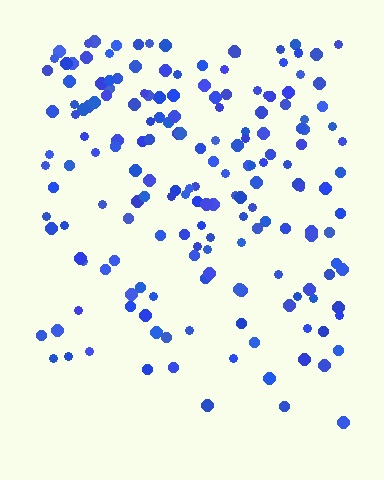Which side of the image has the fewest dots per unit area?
The bottom.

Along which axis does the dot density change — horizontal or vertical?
Vertical.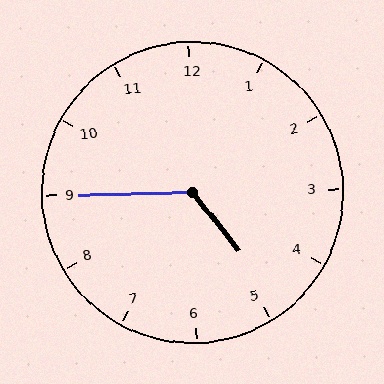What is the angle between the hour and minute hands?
Approximately 128 degrees.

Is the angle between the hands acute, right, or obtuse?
It is obtuse.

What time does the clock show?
4:45.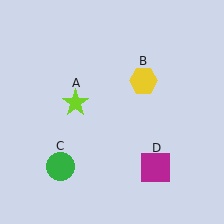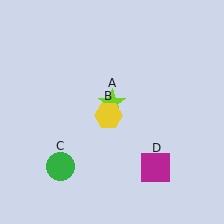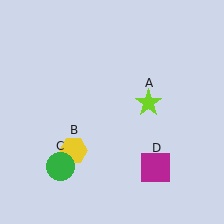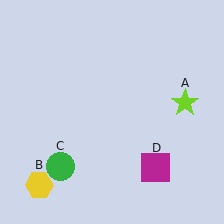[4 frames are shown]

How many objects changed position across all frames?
2 objects changed position: lime star (object A), yellow hexagon (object B).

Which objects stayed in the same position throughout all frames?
Green circle (object C) and magenta square (object D) remained stationary.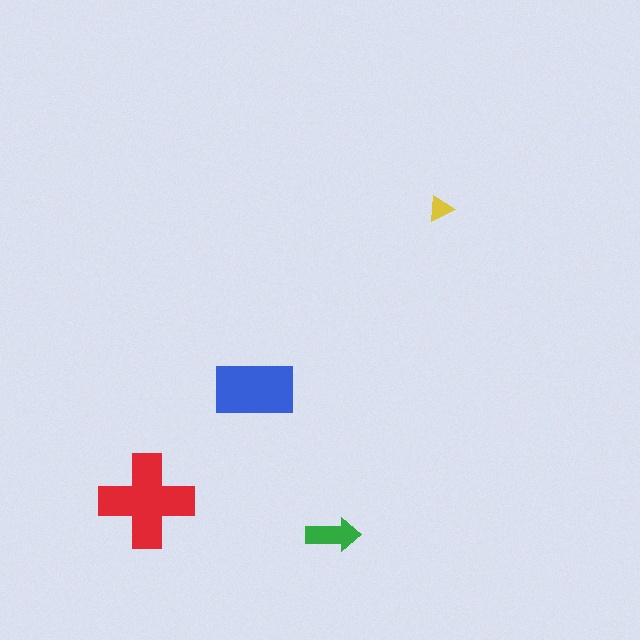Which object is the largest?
The red cross.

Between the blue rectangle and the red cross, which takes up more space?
The red cross.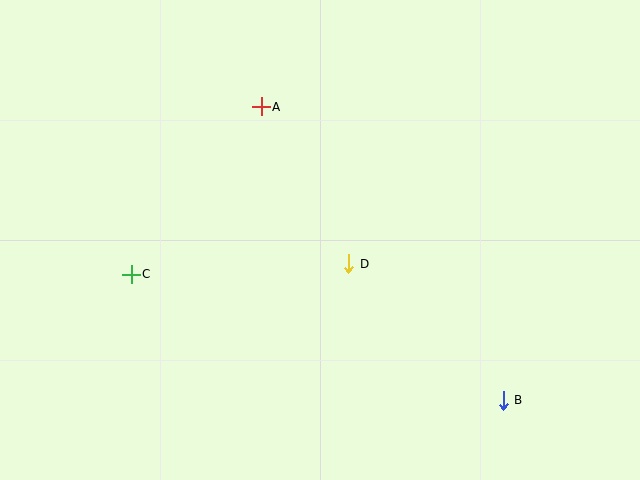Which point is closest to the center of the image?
Point D at (349, 264) is closest to the center.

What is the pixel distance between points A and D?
The distance between A and D is 180 pixels.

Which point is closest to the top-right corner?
Point D is closest to the top-right corner.